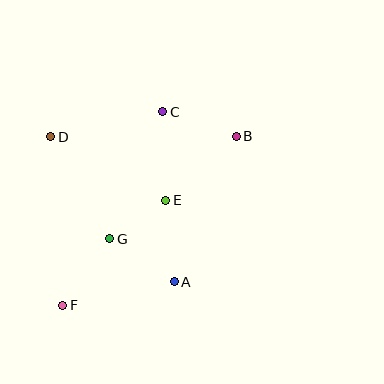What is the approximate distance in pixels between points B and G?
The distance between B and G is approximately 163 pixels.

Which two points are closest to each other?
Points E and G are closest to each other.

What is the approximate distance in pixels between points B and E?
The distance between B and E is approximately 95 pixels.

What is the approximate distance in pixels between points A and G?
The distance between A and G is approximately 77 pixels.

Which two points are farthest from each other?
Points B and F are farthest from each other.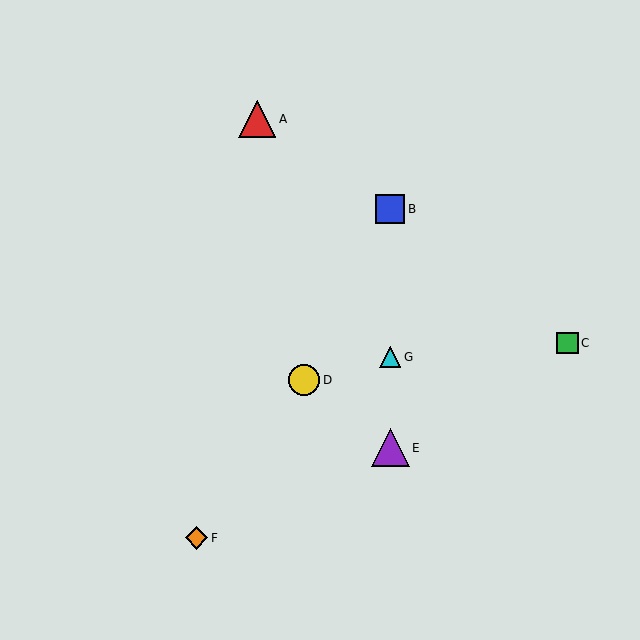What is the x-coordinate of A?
Object A is at x≈257.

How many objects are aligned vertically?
3 objects (B, E, G) are aligned vertically.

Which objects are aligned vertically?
Objects B, E, G are aligned vertically.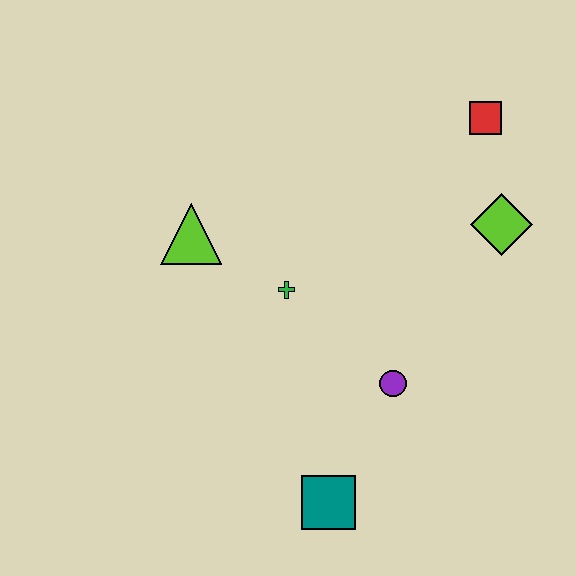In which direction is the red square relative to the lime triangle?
The red square is to the right of the lime triangle.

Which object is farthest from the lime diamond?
The teal square is farthest from the lime diamond.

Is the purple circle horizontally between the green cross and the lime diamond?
Yes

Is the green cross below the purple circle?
No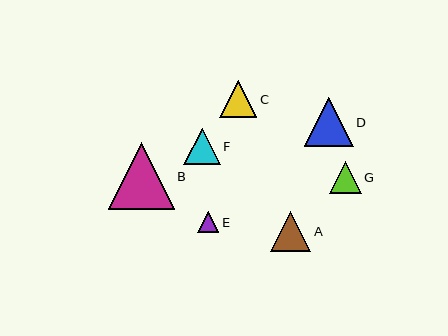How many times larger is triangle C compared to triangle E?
Triangle C is approximately 1.7 times the size of triangle E.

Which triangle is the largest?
Triangle B is the largest with a size of approximately 66 pixels.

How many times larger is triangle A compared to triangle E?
Triangle A is approximately 1.9 times the size of triangle E.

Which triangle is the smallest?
Triangle E is the smallest with a size of approximately 21 pixels.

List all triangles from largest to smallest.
From largest to smallest: B, D, A, C, F, G, E.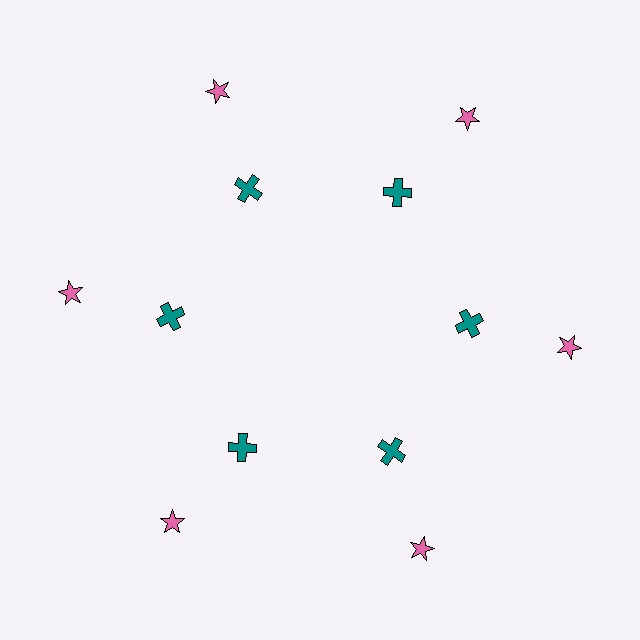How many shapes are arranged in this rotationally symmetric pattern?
There are 12 shapes, arranged in 6 groups of 2.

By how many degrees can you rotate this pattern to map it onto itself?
The pattern maps onto itself every 60 degrees of rotation.